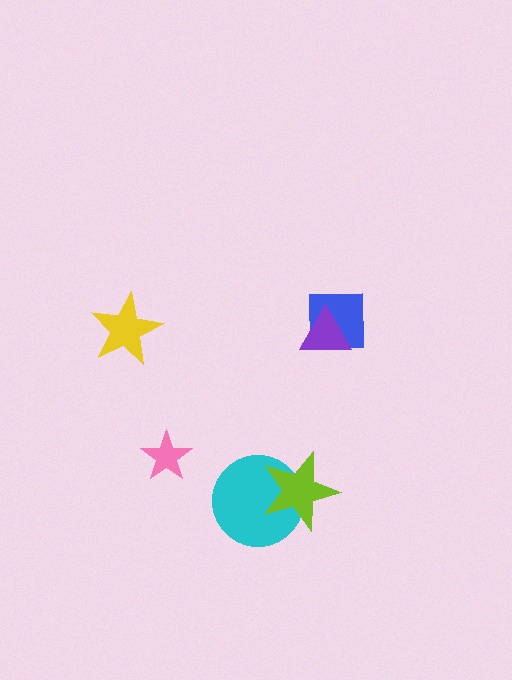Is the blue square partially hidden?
Yes, it is partially covered by another shape.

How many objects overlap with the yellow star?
0 objects overlap with the yellow star.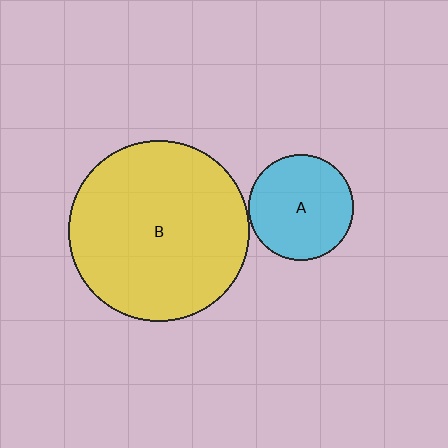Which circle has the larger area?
Circle B (yellow).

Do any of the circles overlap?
No, none of the circles overlap.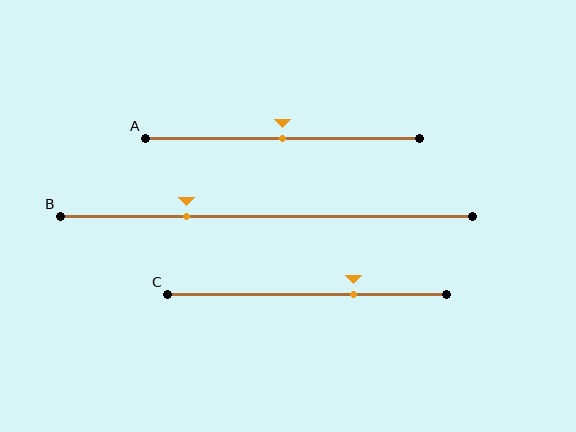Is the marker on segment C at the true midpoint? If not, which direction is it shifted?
No, the marker on segment C is shifted to the right by about 17% of the segment length.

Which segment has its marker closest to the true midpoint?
Segment A has its marker closest to the true midpoint.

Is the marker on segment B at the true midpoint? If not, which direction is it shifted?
No, the marker on segment B is shifted to the left by about 19% of the segment length.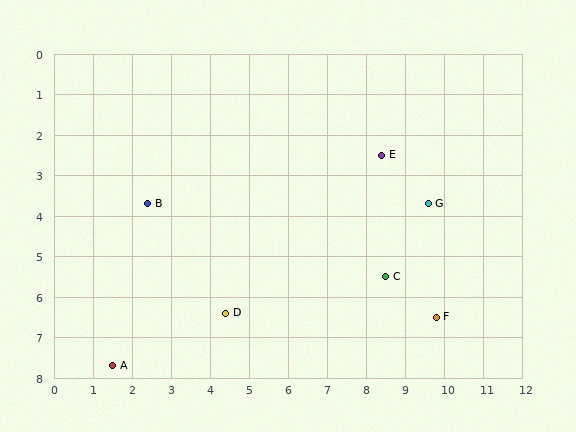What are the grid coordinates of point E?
Point E is at approximately (8.4, 2.5).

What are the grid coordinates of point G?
Point G is at approximately (9.6, 3.7).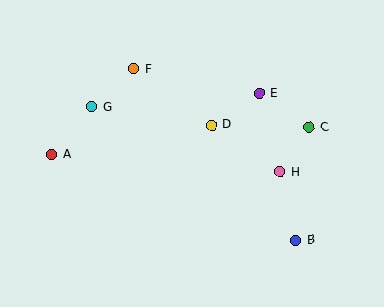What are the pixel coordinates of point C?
Point C is at (309, 127).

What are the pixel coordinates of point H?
Point H is at (280, 172).